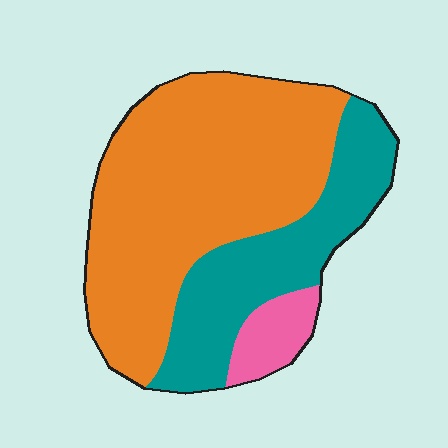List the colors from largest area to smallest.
From largest to smallest: orange, teal, pink.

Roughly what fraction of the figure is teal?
Teal takes up about one third (1/3) of the figure.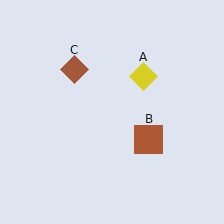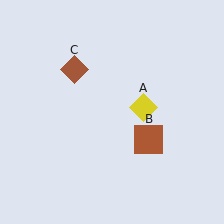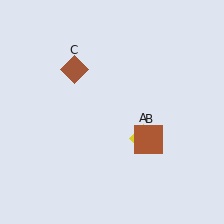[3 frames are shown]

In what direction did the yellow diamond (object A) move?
The yellow diamond (object A) moved down.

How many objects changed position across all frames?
1 object changed position: yellow diamond (object A).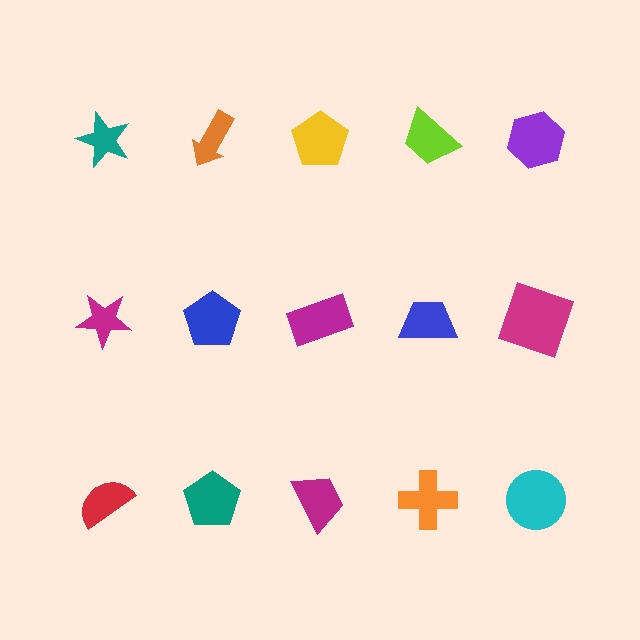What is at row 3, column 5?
A cyan circle.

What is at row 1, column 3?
A yellow pentagon.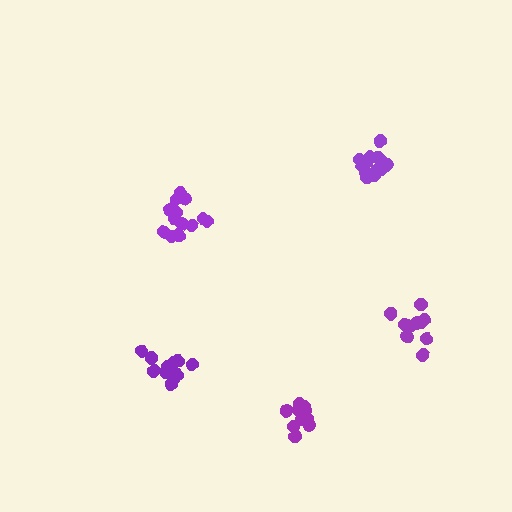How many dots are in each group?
Group 1: 11 dots, Group 2: 13 dots, Group 3: 11 dots, Group 4: 14 dots, Group 5: 11 dots (60 total).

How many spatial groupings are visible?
There are 5 spatial groupings.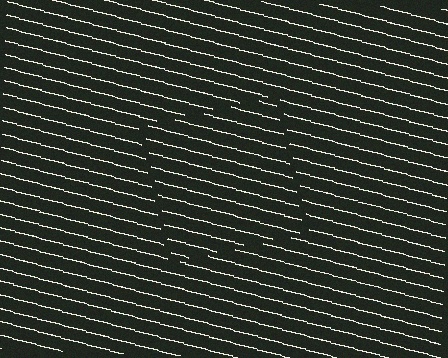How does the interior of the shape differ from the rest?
The interior of the shape contains the same grating, shifted by half a period — the contour is defined by the phase discontinuity where line-ends from the inner and outer gratings abut.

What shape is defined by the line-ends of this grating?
An illusory square. The interior of the shape contains the same grating, shifted by half a period — the contour is defined by the phase discontinuity where line-ends from the inner and outer gratings abut.